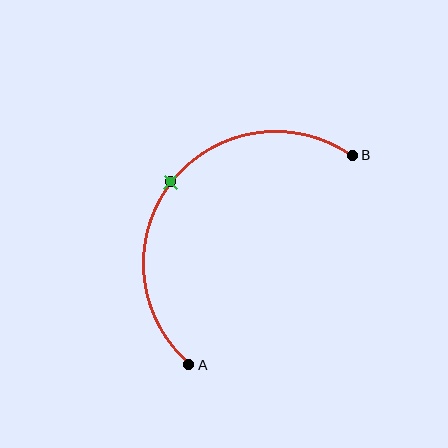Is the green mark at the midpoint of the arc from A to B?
Yes. The green mark lies on the arc at equal arc-length from both A and B — it is the arc midpoint.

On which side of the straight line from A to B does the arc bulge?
The arc bulges above and to the left of the straight line connecting A and B.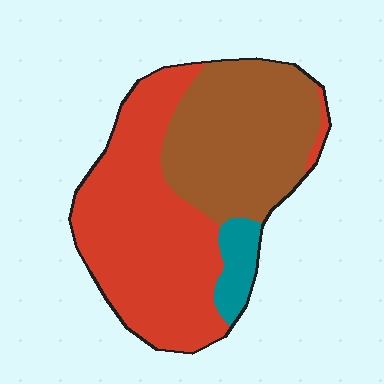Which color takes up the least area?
Teal, at roughly 5%.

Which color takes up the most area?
Red, at roughly 55%.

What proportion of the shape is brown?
Brown covers 40% of the shape.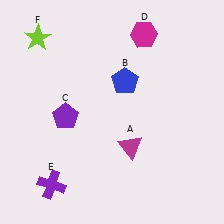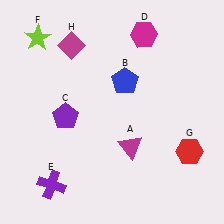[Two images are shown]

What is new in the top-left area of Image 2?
A magenta diamond (H) was added in the top-left area of Image 2.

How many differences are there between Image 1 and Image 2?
There are 2 differences between the two images.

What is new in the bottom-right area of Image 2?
A red hexagon (G) was added in the bottom-right area of Image 2.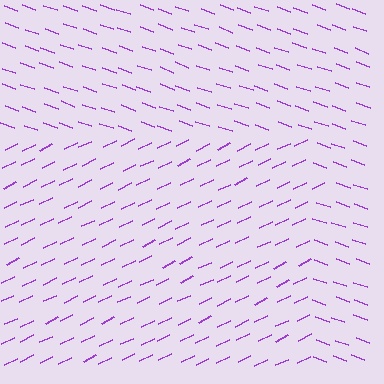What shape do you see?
I see a rectangle.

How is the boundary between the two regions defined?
The boundary is defined purely by a change in line orientation (approximately 45 degrees difference). All lines are the same color and thickness.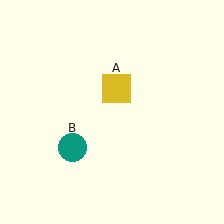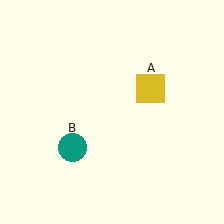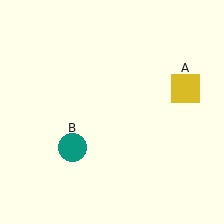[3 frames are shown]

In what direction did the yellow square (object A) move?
The yellow square (object A) moved right.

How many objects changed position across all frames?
1 object changed position: yellow square (object A).